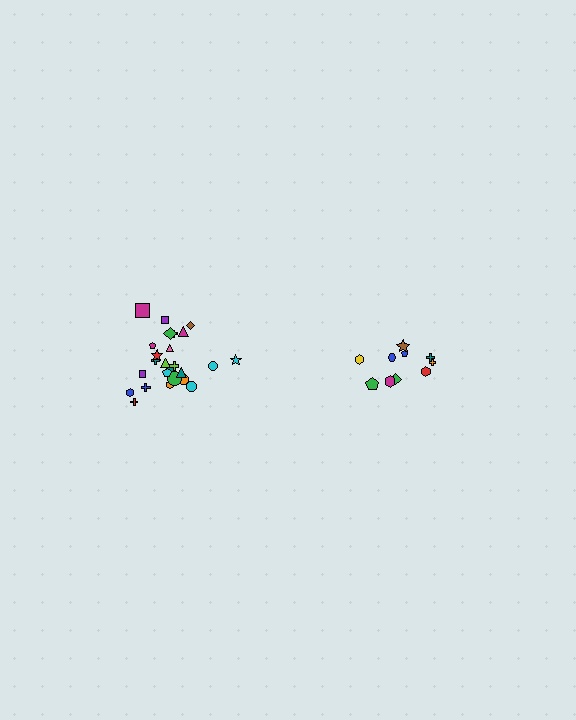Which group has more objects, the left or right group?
The left group.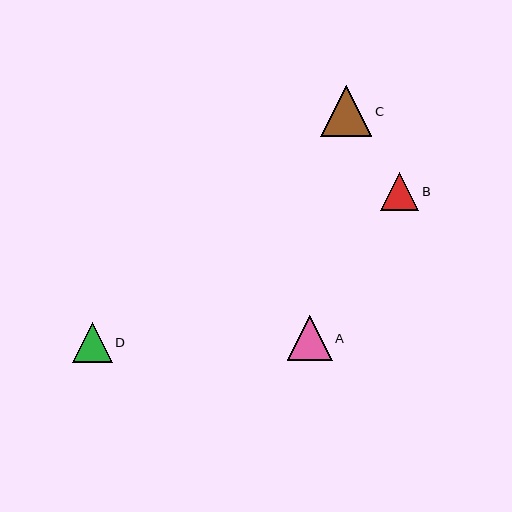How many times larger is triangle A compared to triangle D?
Triangle A is approximately 1.1 times the size of triangle D.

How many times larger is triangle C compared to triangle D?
Triangle C is approximately 1.3 times the size of triangle D.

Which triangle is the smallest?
Triangle B is the smallest with a size of approximately 38 pixels.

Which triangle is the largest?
Triangle C is the largest with a size of approximately 51 pixels.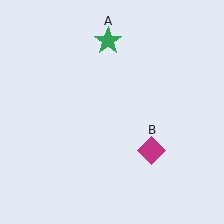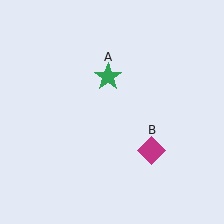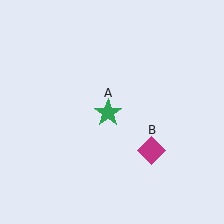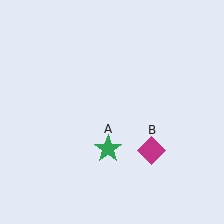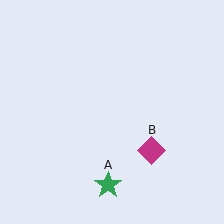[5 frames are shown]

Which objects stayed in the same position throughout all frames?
Magenta diamond (object B) remained stationary.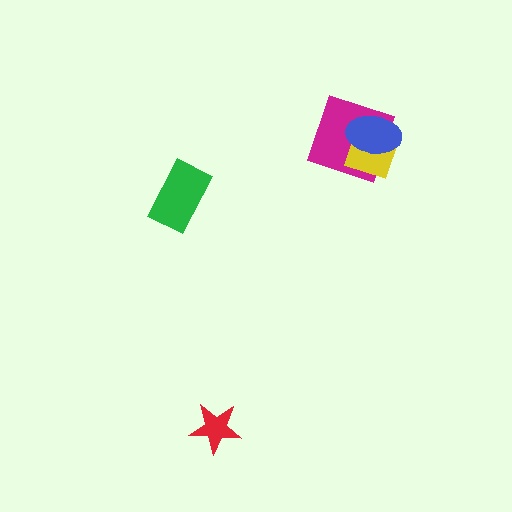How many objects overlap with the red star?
0 objects overlap with the red star.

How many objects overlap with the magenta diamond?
2 objects overlap with the magenta diamond.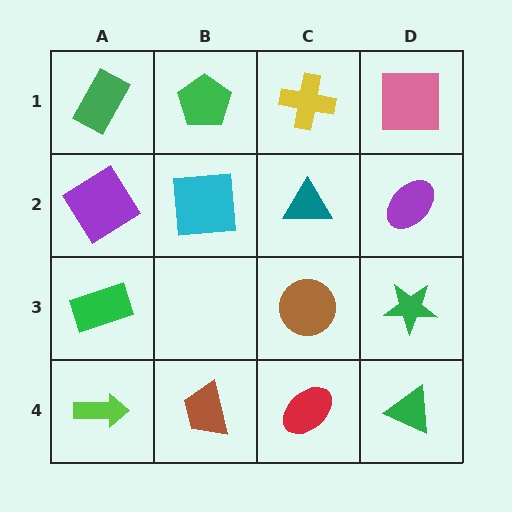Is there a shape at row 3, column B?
No, that cell is empty.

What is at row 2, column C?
A teal triangle.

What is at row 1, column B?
A green pentagon.